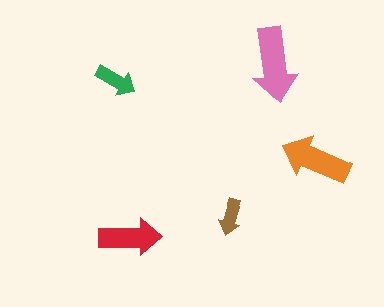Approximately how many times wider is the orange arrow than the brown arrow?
About 2 times wider.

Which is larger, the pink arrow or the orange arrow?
The pink one.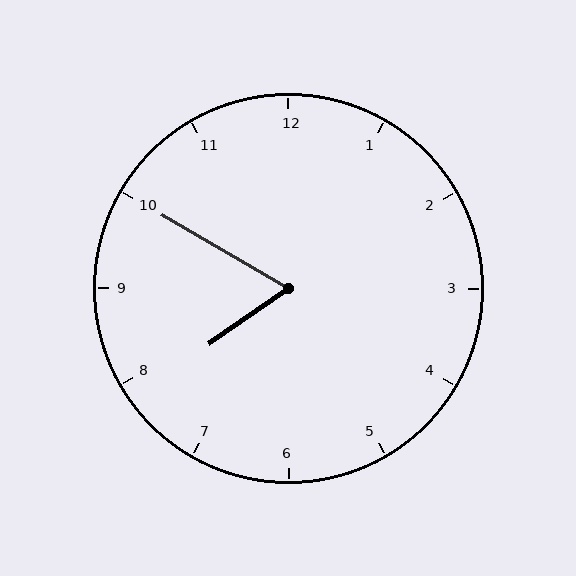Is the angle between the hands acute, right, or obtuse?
It is acute.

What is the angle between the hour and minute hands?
Approximately 65 degrees.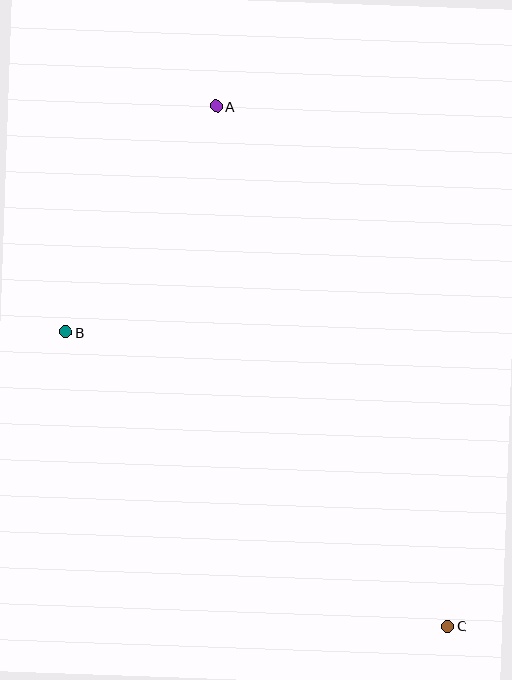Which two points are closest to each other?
Points A and B are closest to each other.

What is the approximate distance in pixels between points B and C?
The distance between B and C is approximately 482 pixels.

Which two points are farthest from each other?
Points A and C are farthest from each other.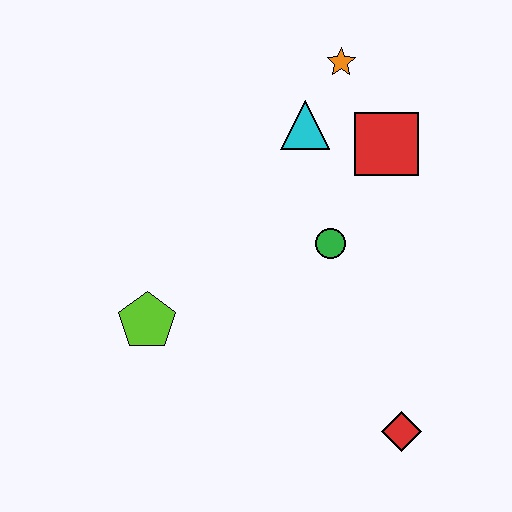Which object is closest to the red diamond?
The green circle is closest to the red diamond.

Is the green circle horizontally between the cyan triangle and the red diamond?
Yes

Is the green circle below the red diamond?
No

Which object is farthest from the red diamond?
The orange star is farthest from the red diamond.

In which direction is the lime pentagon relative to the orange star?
The lime pentagon is below the orange star.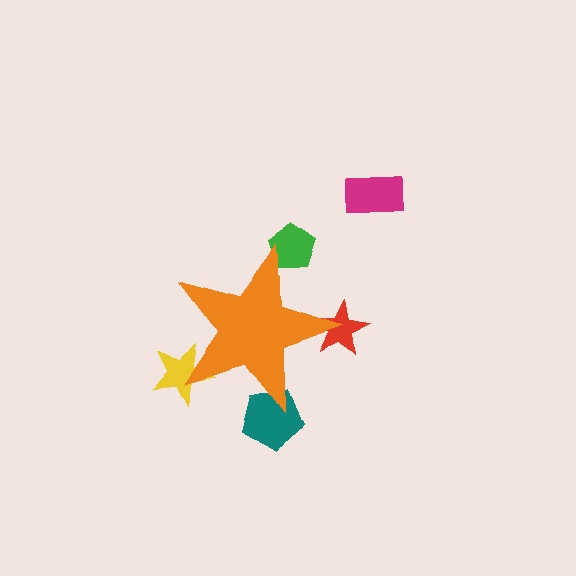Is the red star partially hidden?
Yes, the red star is partially hidden behind the orange star.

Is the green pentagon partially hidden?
Yes, the green pentagon is partially hidden behind the orange star.